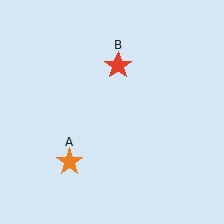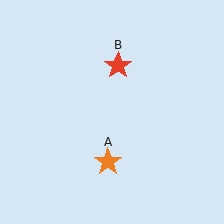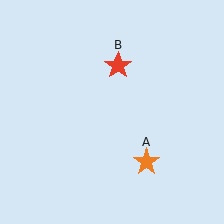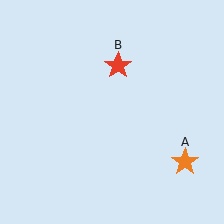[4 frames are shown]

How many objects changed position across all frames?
1 object changed position: orange star (object A).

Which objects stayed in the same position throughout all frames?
Red star (object B) remained stationary.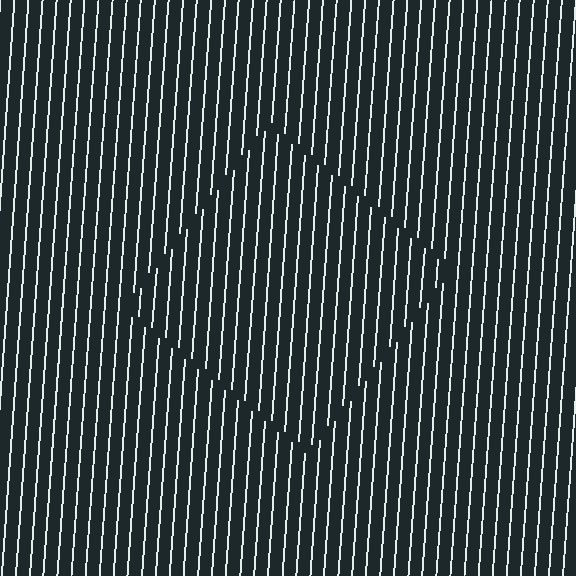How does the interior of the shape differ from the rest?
The interior of the shape contains the same grating, shifted by half a period — the contour is defined by the phase discontinuity where line-ends from the inner and outer gratings abut.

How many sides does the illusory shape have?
4 sides — the line-ends trace a square.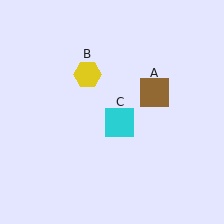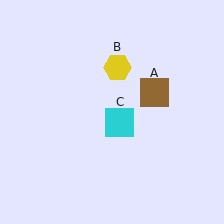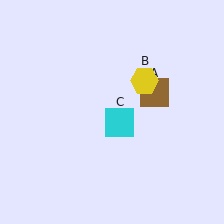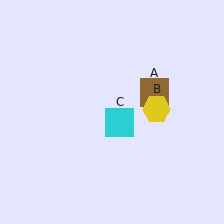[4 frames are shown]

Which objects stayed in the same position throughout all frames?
Brown square (object A) and cyan square (object C) remained stationary.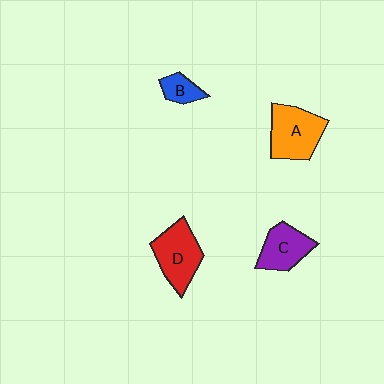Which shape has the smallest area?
Shape B (blue).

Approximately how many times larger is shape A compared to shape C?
Approximately 1.3 times.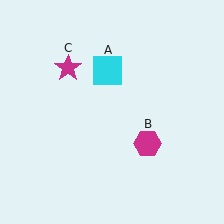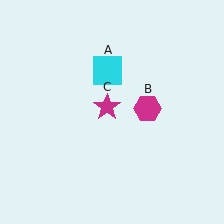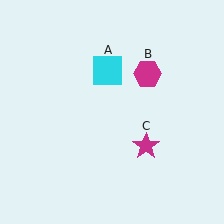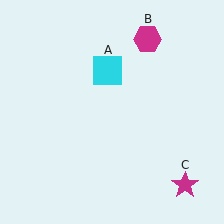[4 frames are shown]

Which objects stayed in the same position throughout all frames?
Cyan square (object A) remained stationary.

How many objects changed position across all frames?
2 objects changed position: magenta hexagon (object B), magenta star (object C).